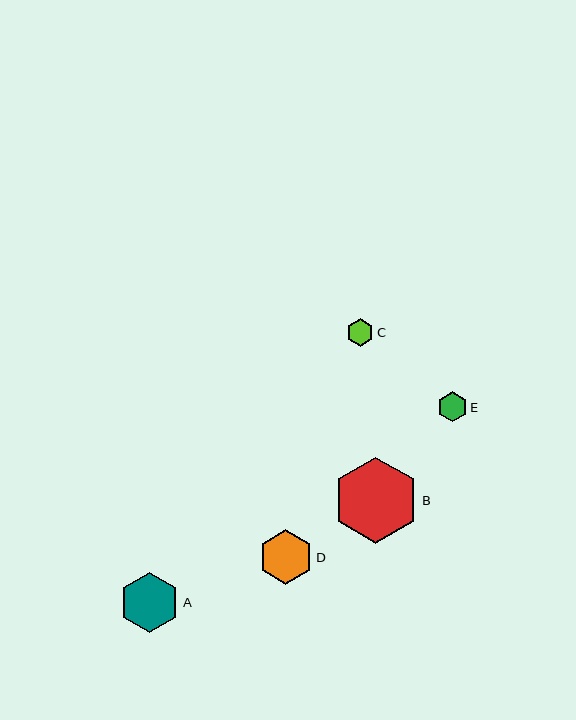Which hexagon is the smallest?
Hexagon C is the smallest with a size of approximately 28 pixels.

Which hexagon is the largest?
Hexagon B is the largest with a size of approximately 86 pixels.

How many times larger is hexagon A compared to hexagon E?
Hexagon A is approximately 2.0 times the size of hexagon E.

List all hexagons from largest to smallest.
From largest to smallest: B, A, D, E, C.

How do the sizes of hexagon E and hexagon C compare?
Hexagon E and hexagon C are approximately the same size.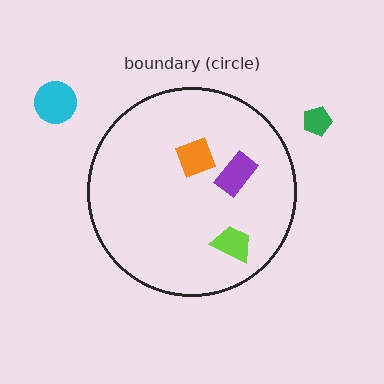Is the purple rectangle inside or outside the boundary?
Inside.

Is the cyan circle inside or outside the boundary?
Outside.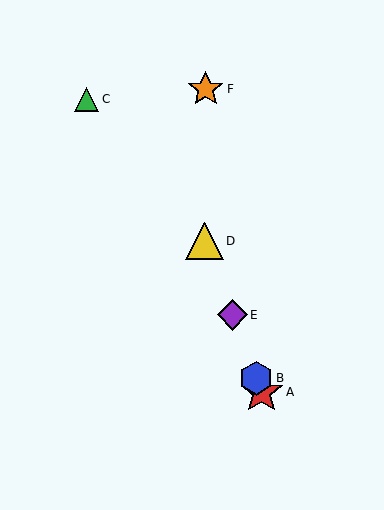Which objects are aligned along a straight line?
Objects A, B, D, E are aligned along a straight line.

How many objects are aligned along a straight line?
4 objects (A, B, D, E) are aligned along a straight line.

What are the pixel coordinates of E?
Object E is at (232, 315).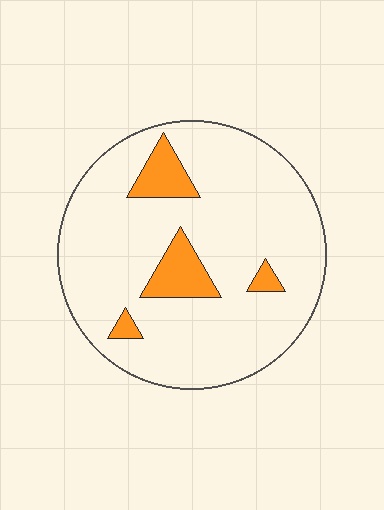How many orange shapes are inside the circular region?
4.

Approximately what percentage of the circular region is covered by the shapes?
Approximately 10%.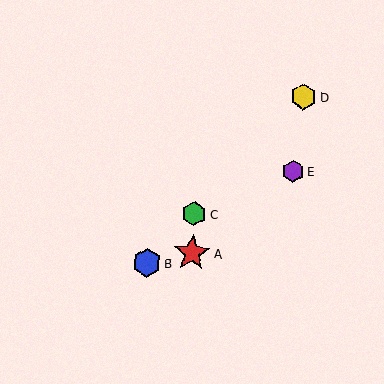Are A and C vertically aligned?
Yes, both are at x≈192.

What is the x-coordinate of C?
Object C is at x≈194.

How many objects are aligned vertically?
2 objects (A, C) are aligned vertically.